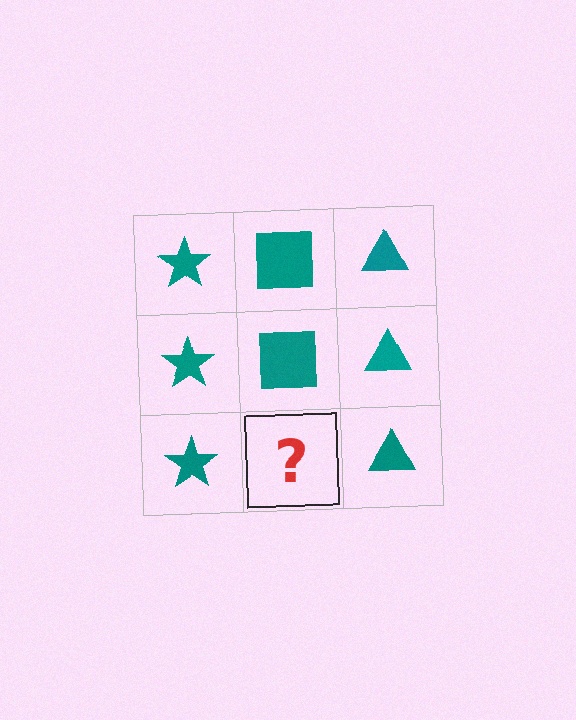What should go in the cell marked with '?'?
The missing cell should contain a teal square.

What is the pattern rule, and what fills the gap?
The rule is that each column has a consistent shape. The gap should be filled with a teal square.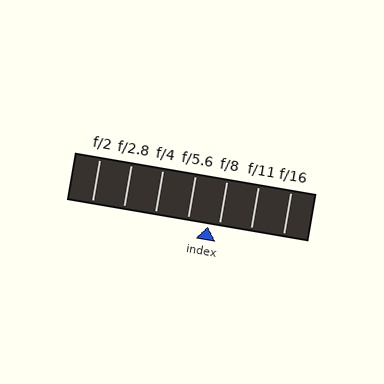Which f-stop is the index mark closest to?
The index mark is closest to f/8.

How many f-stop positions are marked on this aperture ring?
There are 7 f-stop positions marked.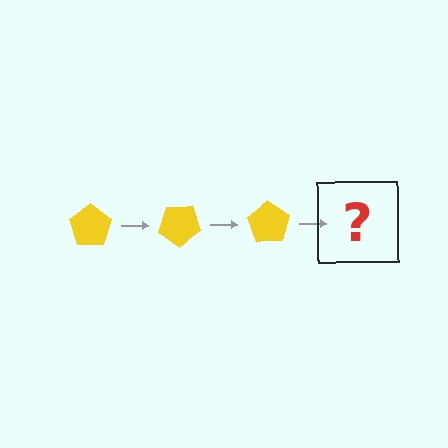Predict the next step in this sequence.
The next step is a yellow pentagon rotated 105 degrees.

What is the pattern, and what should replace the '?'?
The pattern is that the pentagon rotates 35 degrees each step. The '?' should be a yellow pentagon rotated 105 degrees.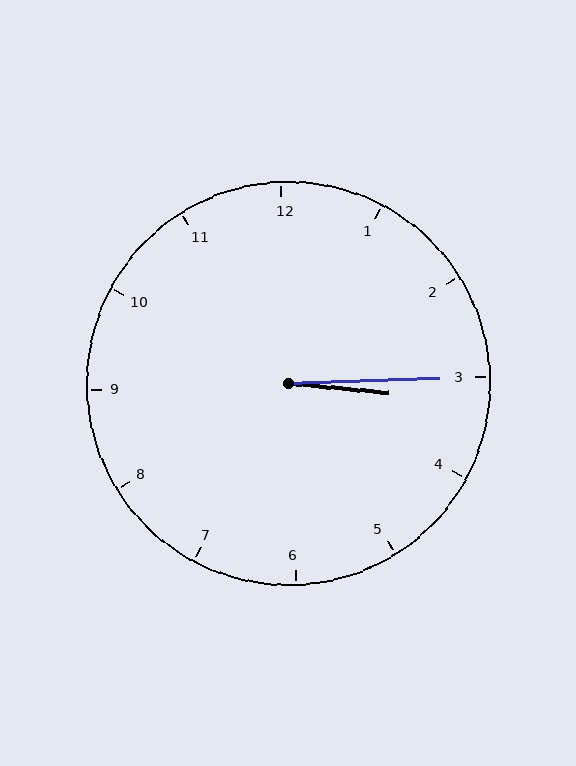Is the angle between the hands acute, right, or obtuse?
It is acute.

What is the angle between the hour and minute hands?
Approximately 8 degrees.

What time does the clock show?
3:15.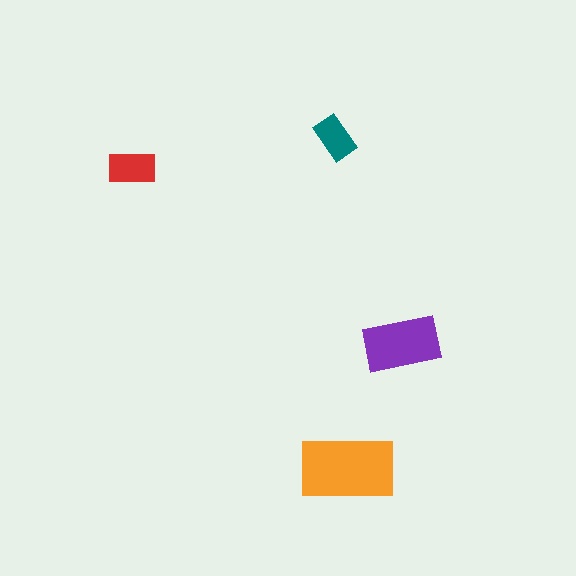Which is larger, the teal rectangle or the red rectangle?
The red one.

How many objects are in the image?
There are 4 objects in the image.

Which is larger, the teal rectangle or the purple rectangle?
The purple one.